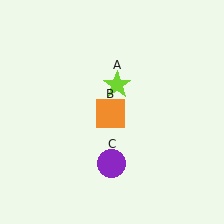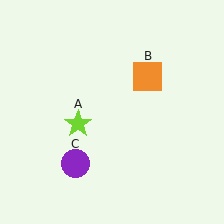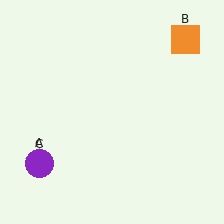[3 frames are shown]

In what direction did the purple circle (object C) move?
The purple circle (object C) moved left.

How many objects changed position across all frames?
3 objects changed position: lime star (object A), orange square (object B), purple circle (object C).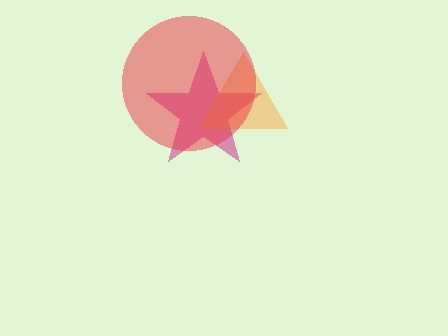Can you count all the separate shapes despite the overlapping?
Yes, there are 3 separate shapes.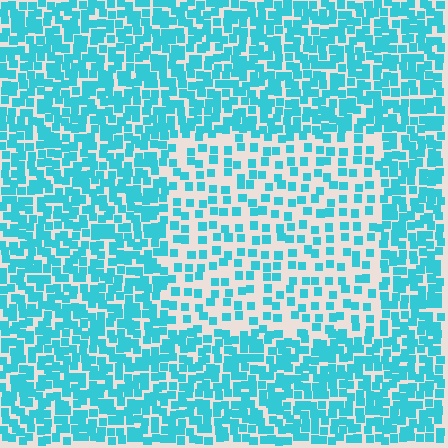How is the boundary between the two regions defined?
The boundary is defined by a change in element density (approximately 2.1x ratio). All elements are the same color, size, and shape.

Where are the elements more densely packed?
The elements are more densely packed outside the rectangle boundary.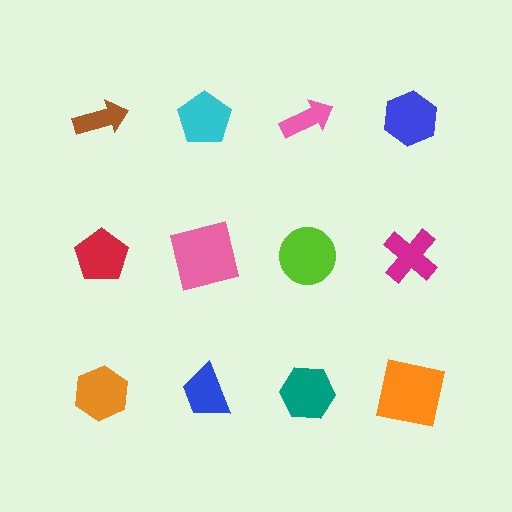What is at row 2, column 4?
A magenta cross.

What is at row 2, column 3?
A lime circle.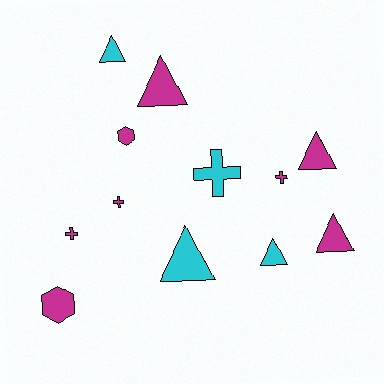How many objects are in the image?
There are 12 objects.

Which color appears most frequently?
Magenta, with 8 objects.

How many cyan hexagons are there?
There are no cyan hexagons.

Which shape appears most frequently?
Triangle, with 6 objects.